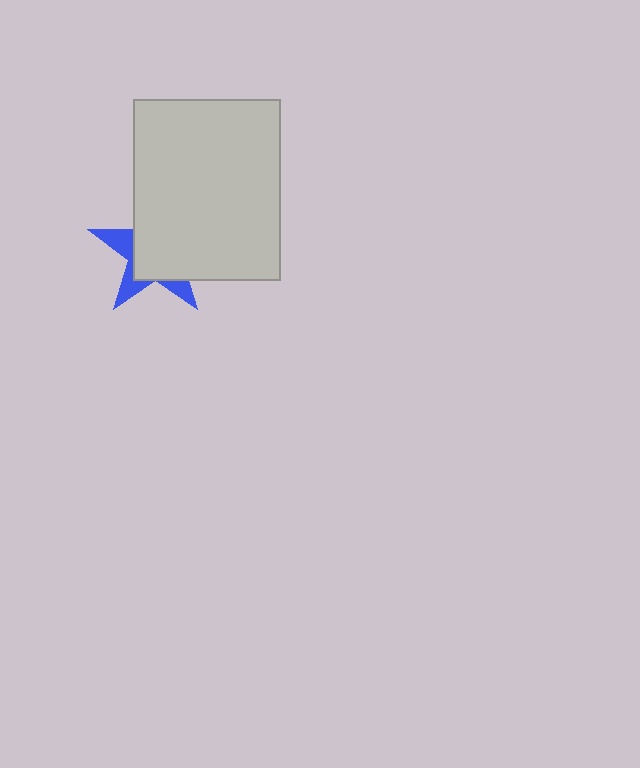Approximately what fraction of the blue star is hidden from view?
Roughly 68% of the blue star is hidden behind the light gray rectangle.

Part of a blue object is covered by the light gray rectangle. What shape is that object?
It is a star.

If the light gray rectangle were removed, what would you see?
You would see the complete blue star.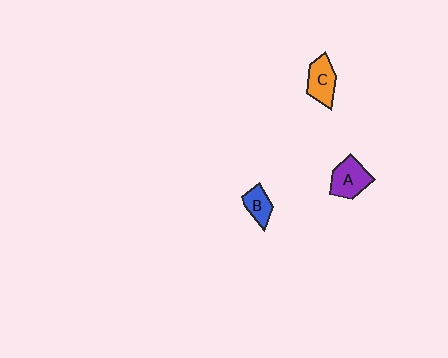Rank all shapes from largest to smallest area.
From largest to smallest: A (purple), C (orange), B (blue).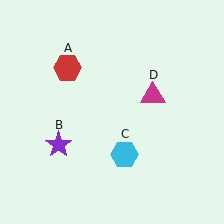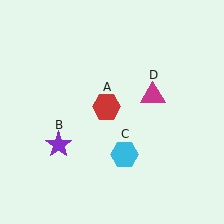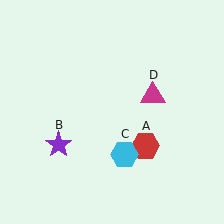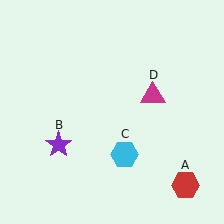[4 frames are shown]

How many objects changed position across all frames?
1 object changed position: red hexagon (object A).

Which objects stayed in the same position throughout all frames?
Purple star (object B) and cyan hexagon (object C) and magenta triangle (object D) remained stationary.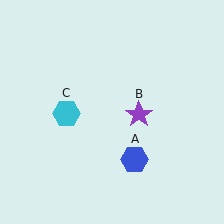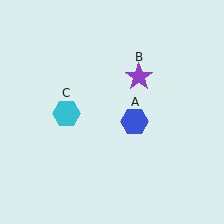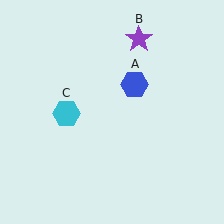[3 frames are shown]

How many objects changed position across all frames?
2 objects changed position: blue hexagon (object A), purple star (object B).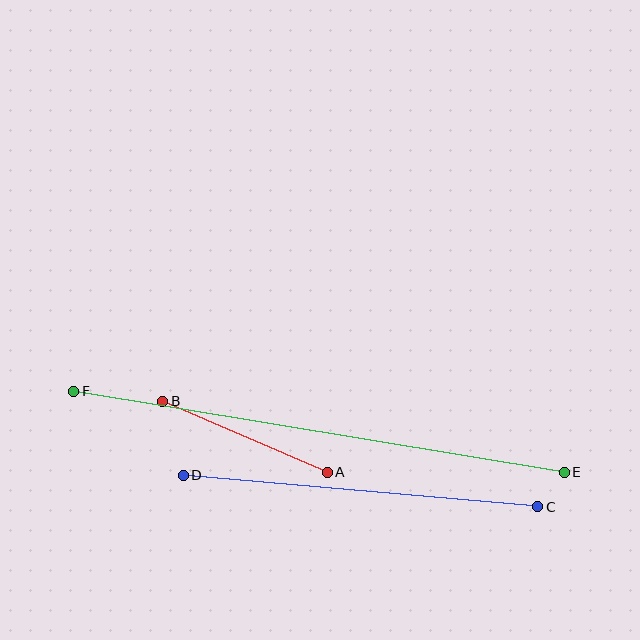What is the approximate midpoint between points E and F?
The midpoint is at approximately (319, 432) pixels.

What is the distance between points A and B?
The distance is approximately 179 pixels.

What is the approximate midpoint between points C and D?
The midpoint is at approximately (360, 491) pixels.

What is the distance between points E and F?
The distance is approximately 497 pixels.